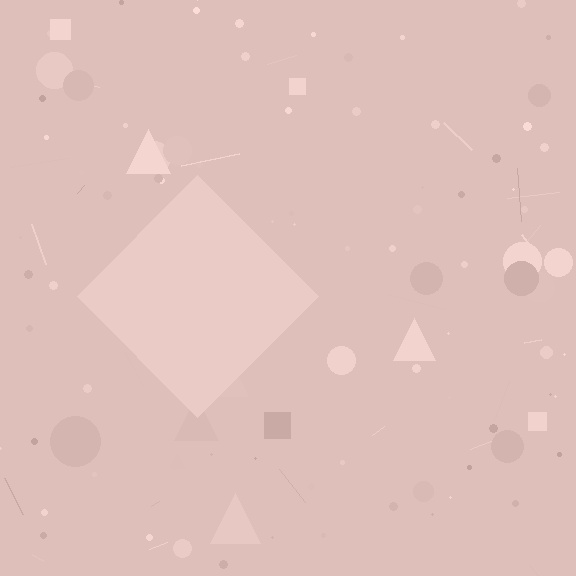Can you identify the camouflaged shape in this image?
The camouflaged shape is a diamond.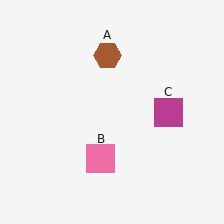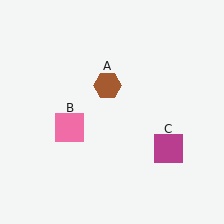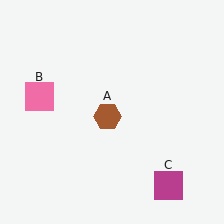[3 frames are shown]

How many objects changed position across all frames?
3 objects changed position: brown hexagon (object A), pink square (object B), magenta square (object C).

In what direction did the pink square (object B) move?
The pink square (object B) moved up and to the left.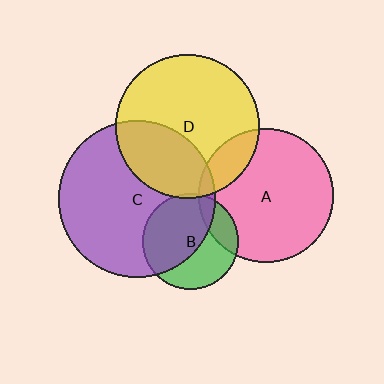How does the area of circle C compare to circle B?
Approximately 2.7 times.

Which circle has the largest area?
Circle C (purple).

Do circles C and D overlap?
Yes.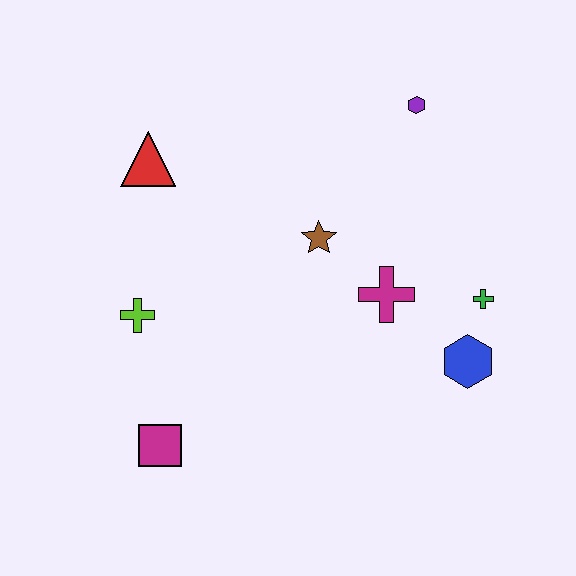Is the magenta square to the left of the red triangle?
No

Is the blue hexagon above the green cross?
No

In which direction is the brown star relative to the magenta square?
The brown star is above the magenta square.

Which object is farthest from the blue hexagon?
The red triangle is farthest from the blue hexagon.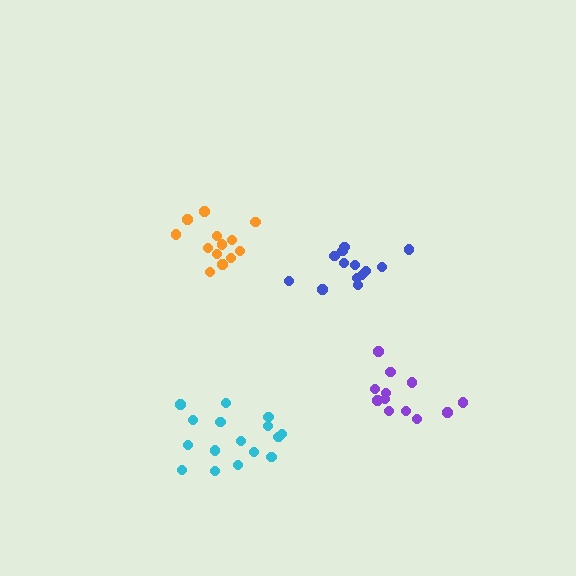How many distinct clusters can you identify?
There are 4 distinct clusters.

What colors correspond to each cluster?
The clusters are colored: purple, cyan, blue, orange.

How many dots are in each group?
Group 1: 12 dots, Group 2: 16 dots, Group 3: 13 dots, Group 4: 13 dots (54 total).